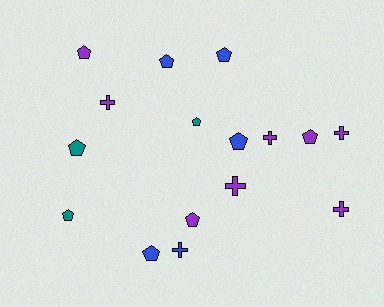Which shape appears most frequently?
Pentagon, with 10 objects.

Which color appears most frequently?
Purple, with 8 objects.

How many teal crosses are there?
There are no teal crosses.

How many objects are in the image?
There are 16 objects.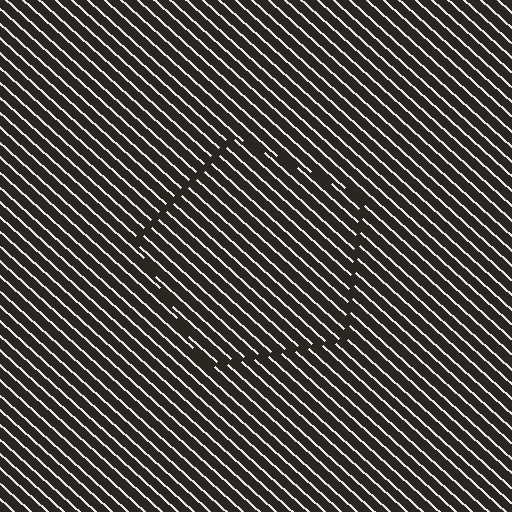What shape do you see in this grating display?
An illusory pentagon. The interior of the shape contains the same grating, shifted by half a period — the contour is defined by the phase discontinuity where line-ends from the inner and outer gratings abut.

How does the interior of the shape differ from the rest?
The interior of the shape contains the same grating, shifted by half a period — the contour is defined by the phase discontinuity where line-ends from the inner and outer gratings abut.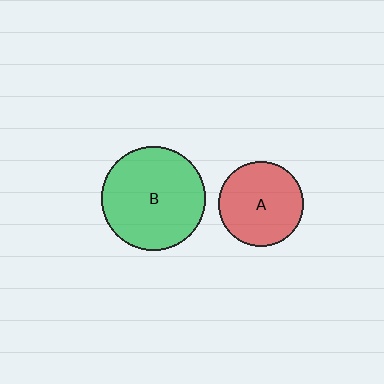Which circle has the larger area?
Circle B (green).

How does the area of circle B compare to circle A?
Approximately 1.5 times.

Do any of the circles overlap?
No, none of the circles overlap.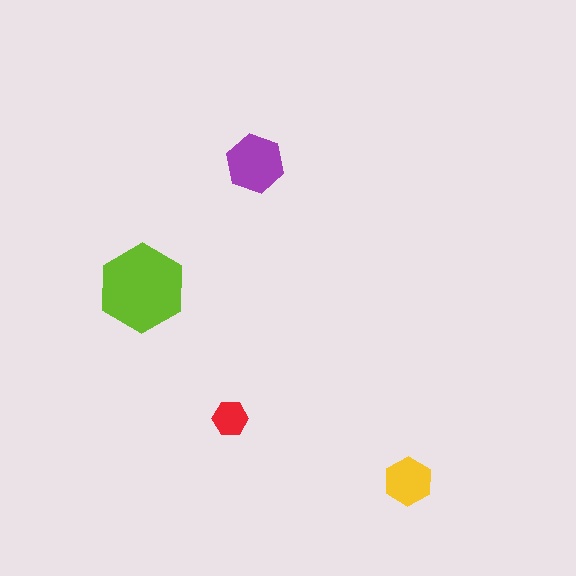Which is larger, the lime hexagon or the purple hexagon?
The lime one.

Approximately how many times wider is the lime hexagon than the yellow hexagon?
About 2 times wider.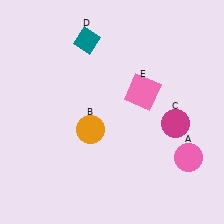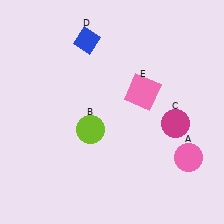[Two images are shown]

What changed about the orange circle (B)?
In Image 1, B is orange. In Image 2, it changed to lime.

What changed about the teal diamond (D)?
In Image 1, D is teal. In Image 2, it changed to blue.